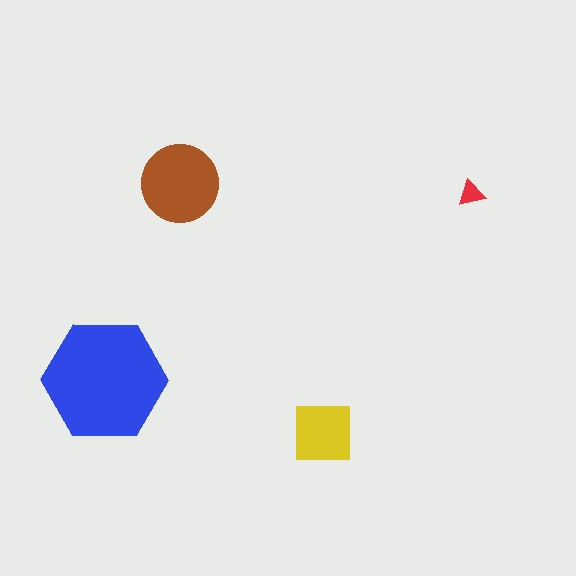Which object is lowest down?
The yellow square is bottommost.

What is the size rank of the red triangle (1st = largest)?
4th.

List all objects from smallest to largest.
The red triangle, the yellow square, the brown circle, the blue hexagon.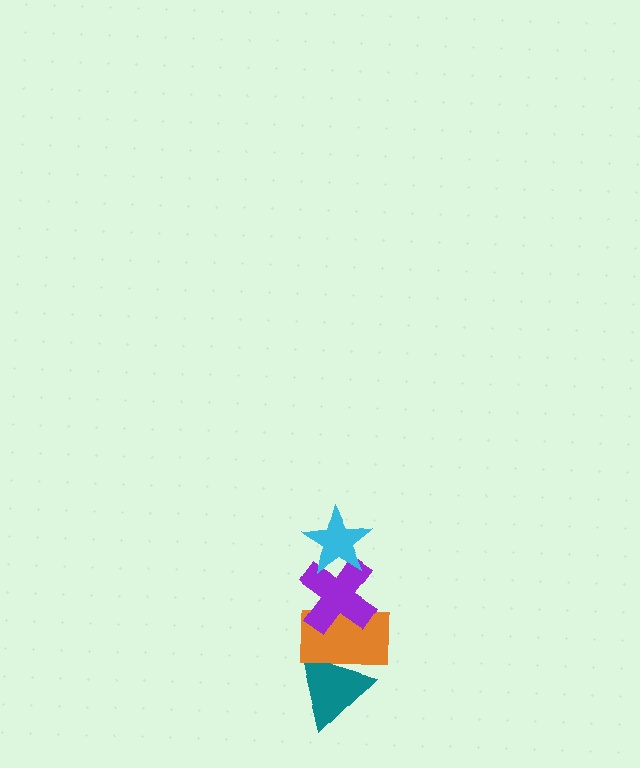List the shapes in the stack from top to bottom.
From top to bottom: the cyan star, the purple cross, the orange rectangle, the teal triangle.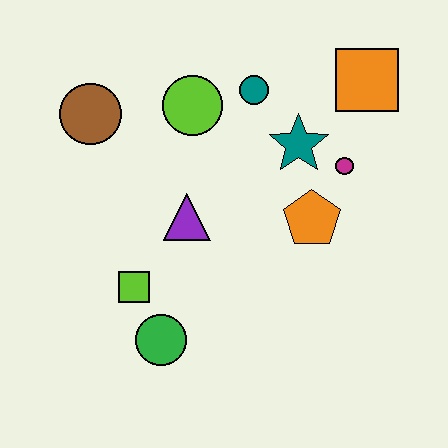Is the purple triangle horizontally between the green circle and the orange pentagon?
Yes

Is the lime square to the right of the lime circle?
No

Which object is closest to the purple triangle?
The lime square is closest to the purple triangle.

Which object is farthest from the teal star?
The green circle is farthest from the teal star.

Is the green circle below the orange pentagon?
Yes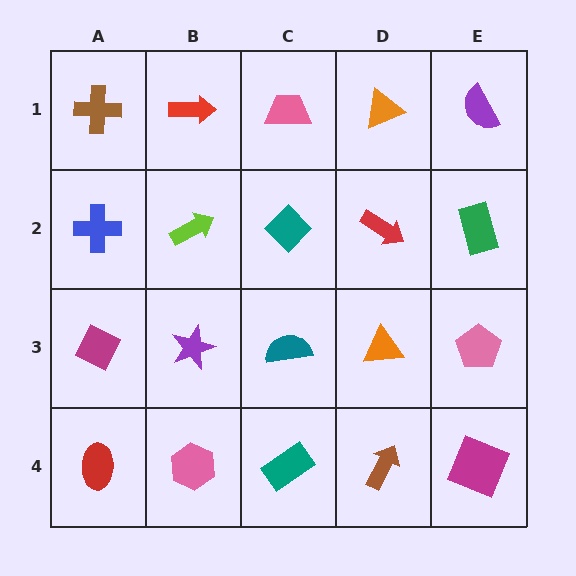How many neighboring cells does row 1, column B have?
3.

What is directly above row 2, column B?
A red arrow.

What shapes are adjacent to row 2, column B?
A red arrow (row 1, column B), a purple star (row 3, column B), a blue cross (row 2, column A), a teal diamond (row 2, column C).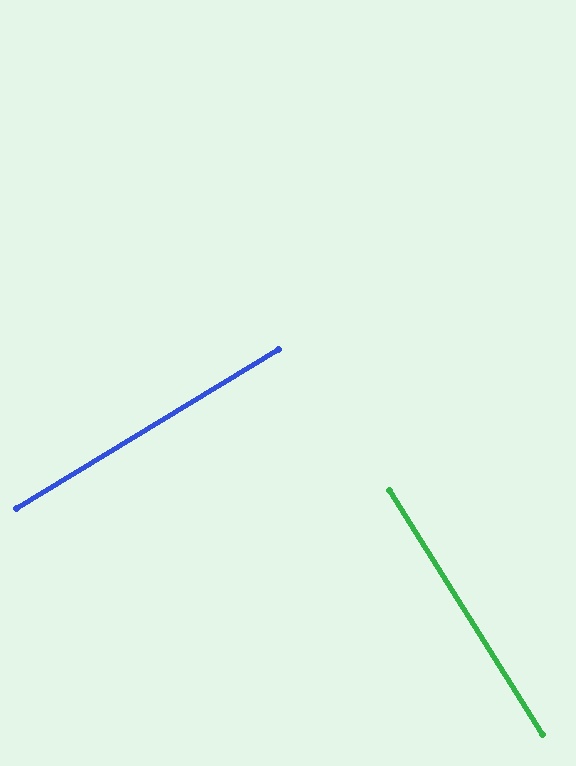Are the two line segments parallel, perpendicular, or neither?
Perpendicular — they meet at approximately 89°.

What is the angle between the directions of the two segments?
Approximately 89 degrees.